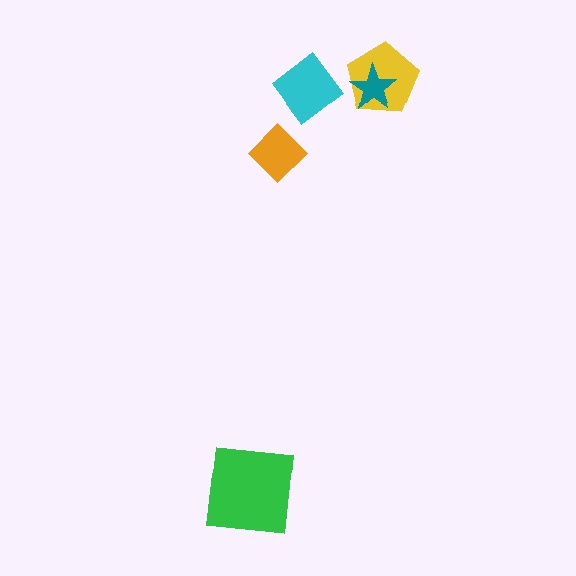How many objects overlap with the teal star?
1 object overlaps with the teal star.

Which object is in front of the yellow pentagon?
The teal star is in front of the yellow pentagon.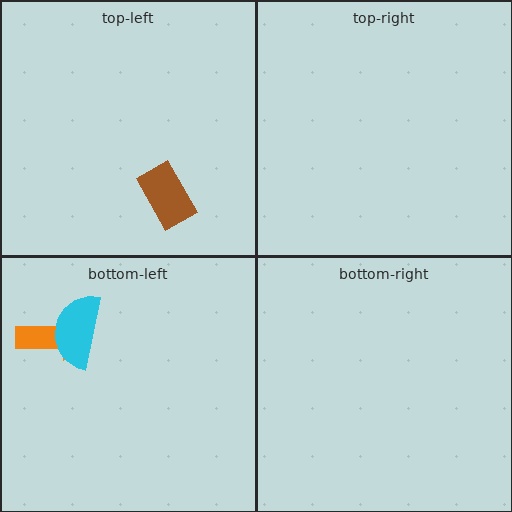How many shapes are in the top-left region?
1.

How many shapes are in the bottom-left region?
2.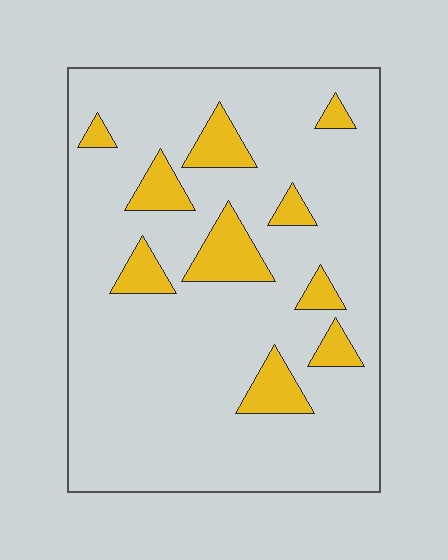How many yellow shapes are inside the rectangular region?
10.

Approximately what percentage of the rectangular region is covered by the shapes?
Approximately 15%.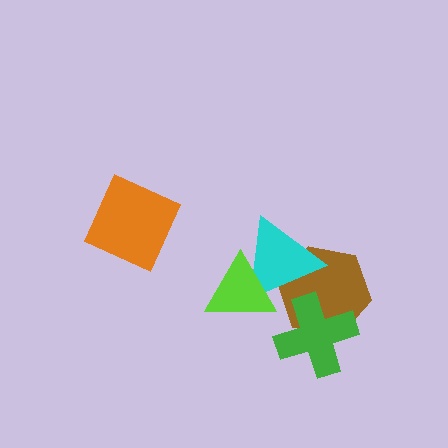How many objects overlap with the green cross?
1 object overlaps with the green cross.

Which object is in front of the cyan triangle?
The lime triangle is in front of the cyan triangle.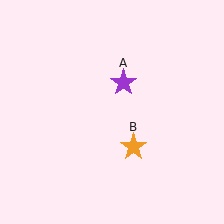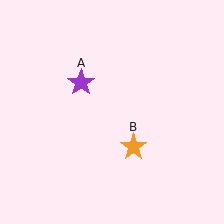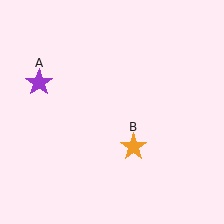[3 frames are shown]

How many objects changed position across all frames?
1 object changed position: purple star (object A).